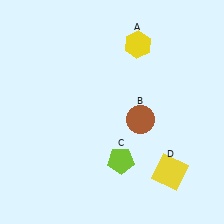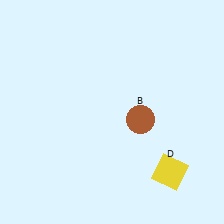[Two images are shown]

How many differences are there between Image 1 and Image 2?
There are 2 differences between the two images.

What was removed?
The yellow hexagon (A), the lime pentagon (C) were removed in Image 2.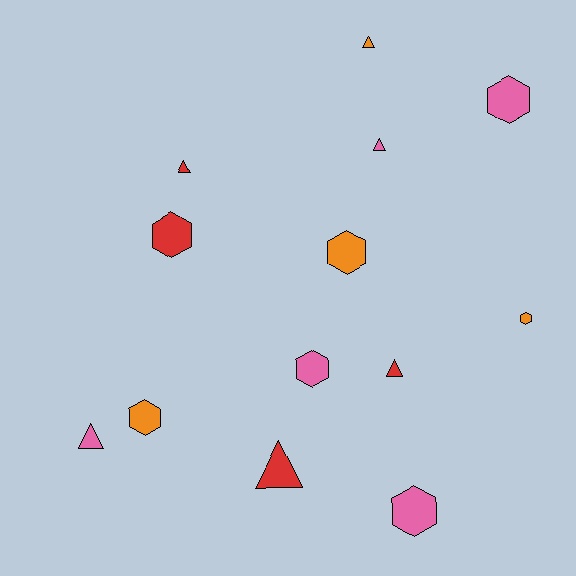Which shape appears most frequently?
Hexagon, with 7 objects.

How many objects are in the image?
There are 13 objects.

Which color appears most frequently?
Pink, with 5 objects.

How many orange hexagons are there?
There are 3 orange hexagons.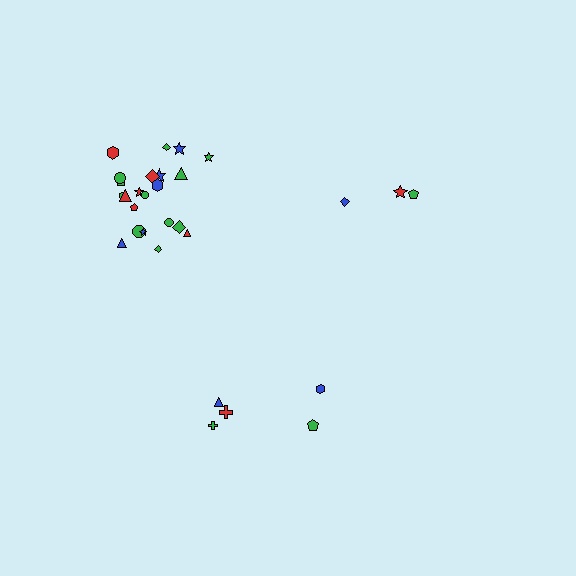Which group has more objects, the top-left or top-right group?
The top-left group.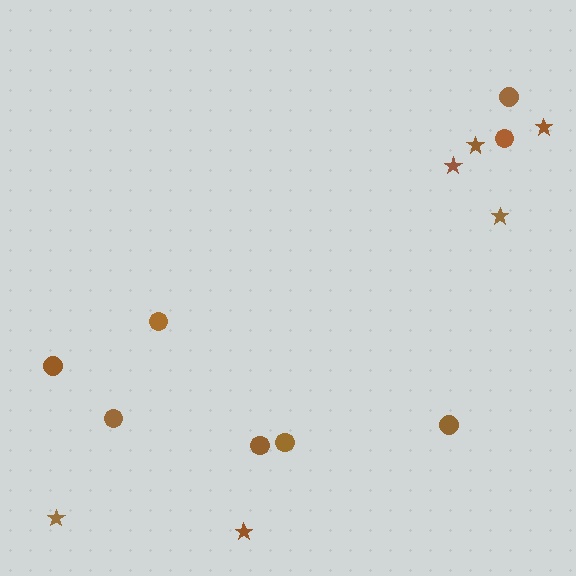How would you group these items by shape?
There are 2 groups: one group of stars (6) and one group of circles (8).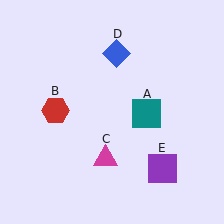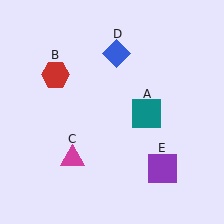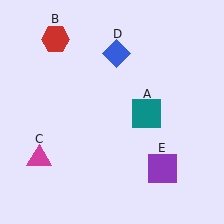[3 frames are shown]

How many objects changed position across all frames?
2 objects changed position: red hexagon (object B), magenta triangle (object C).